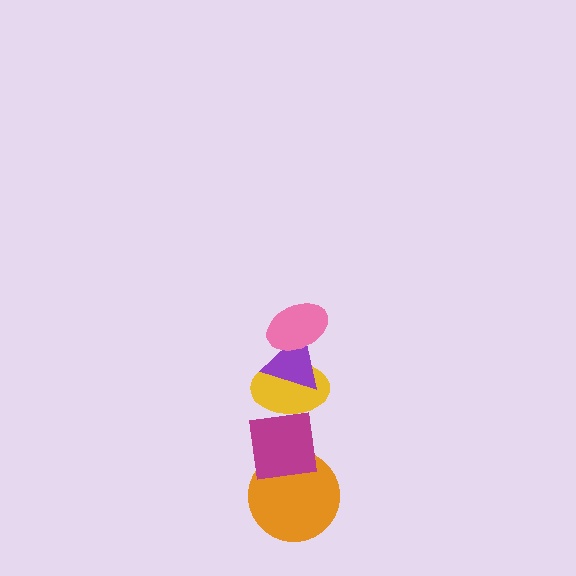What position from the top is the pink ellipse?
The pink ellipse is 1st from the top.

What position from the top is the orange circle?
The orange circle is 5th from the top.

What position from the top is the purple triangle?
The purple triangle is 2nd from the top.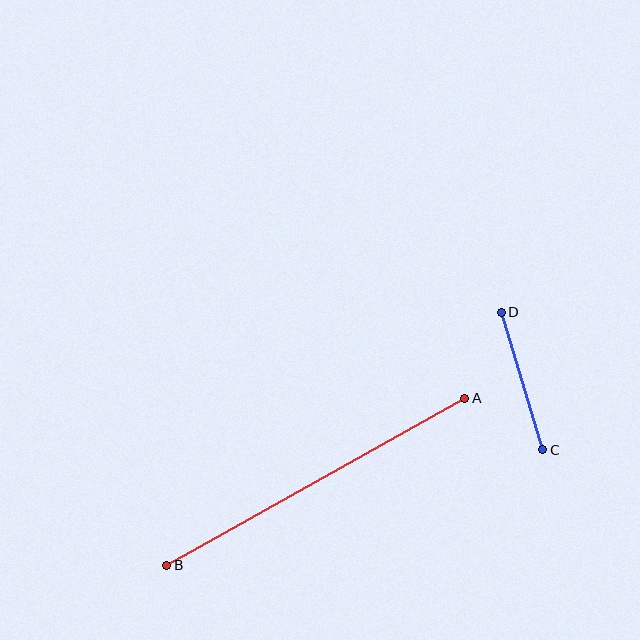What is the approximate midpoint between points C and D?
The midpoint is at approximately (522, 381) pixels.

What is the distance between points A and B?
The distance is approximately 342 pixels.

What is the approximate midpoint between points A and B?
The midpoint is at approximately (316, 482) pixels.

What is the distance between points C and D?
The distance is approximately 144 pixels.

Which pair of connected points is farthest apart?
Points A and B are farthest apart.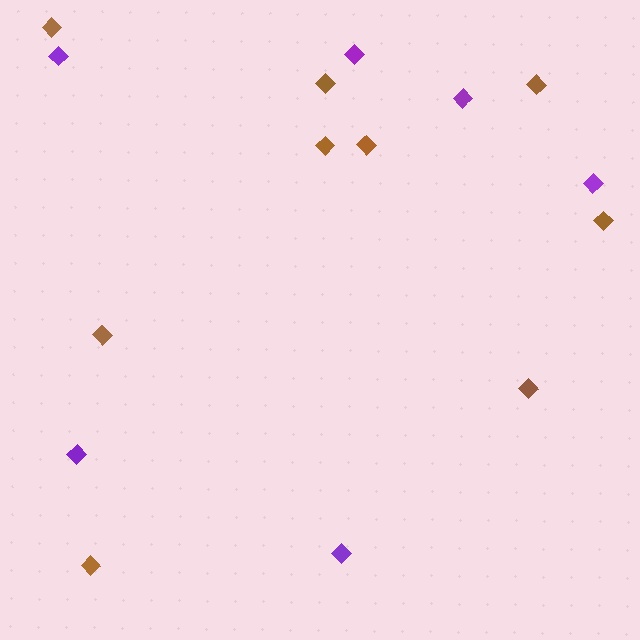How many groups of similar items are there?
There are 2 groups: one group of brown diamonds (9) and one group of purple diamonds (6).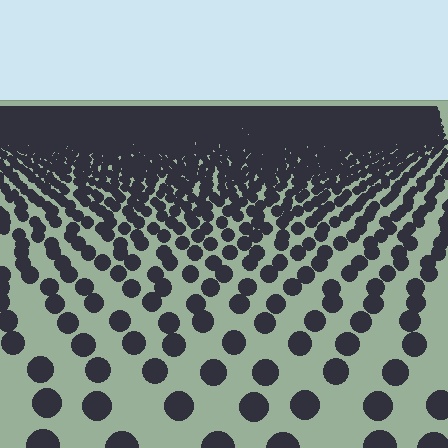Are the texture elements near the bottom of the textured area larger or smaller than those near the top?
Larger. Near the bottom, elements are closer to the viewer and appear at a bigger on-screen size.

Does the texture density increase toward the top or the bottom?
Density increases toward the top.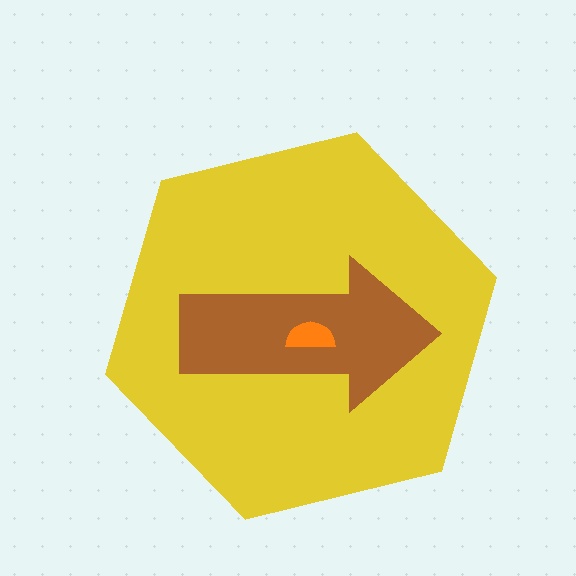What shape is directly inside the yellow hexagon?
The brown arrow.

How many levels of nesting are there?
3.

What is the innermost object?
The orange semicircle.